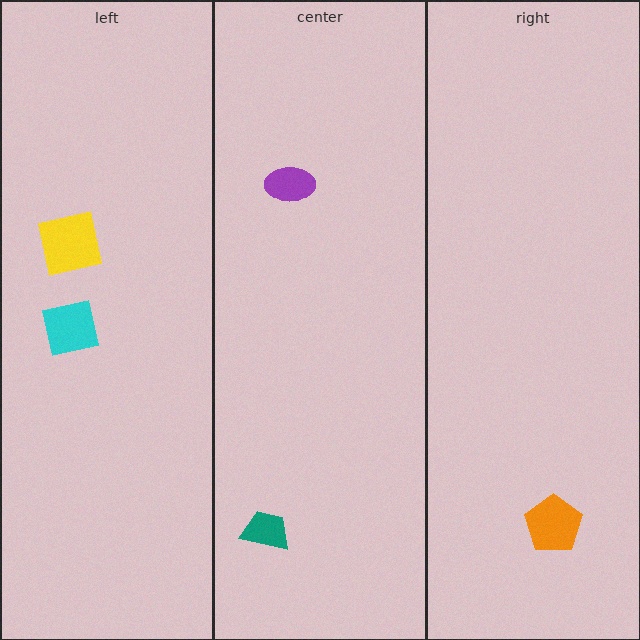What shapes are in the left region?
The cyan square, the yellow square.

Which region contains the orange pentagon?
The right region.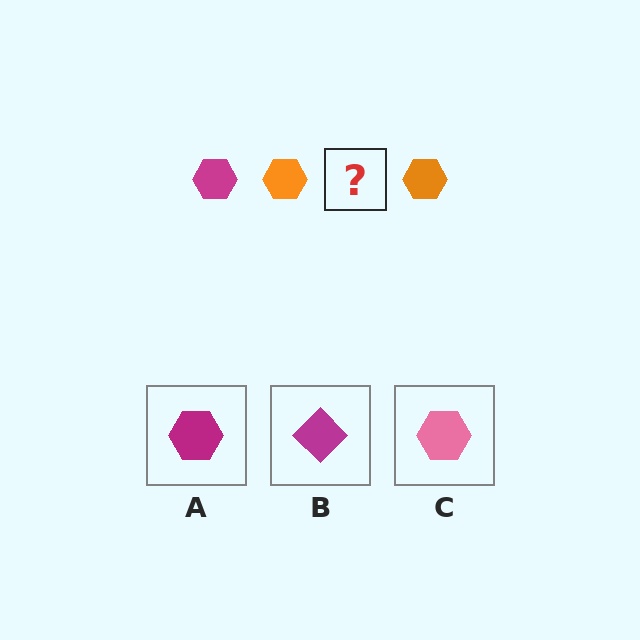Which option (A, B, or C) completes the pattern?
A.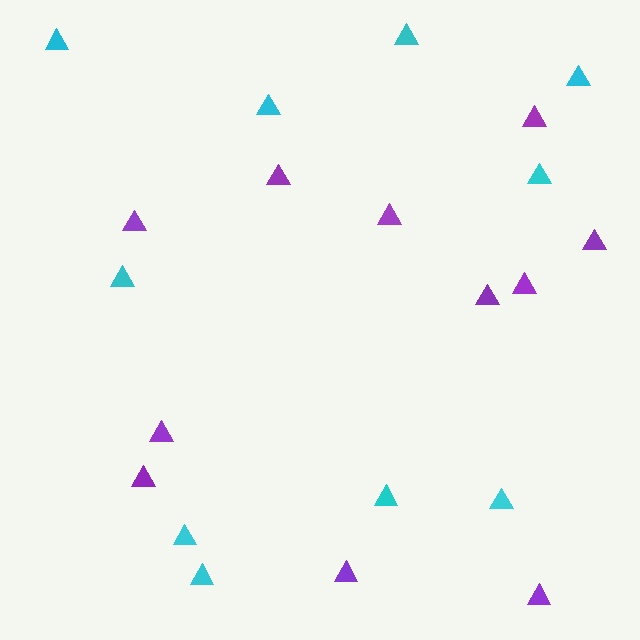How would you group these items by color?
There are 2 groups: one group of purple triangles (11) and one group of cyan triangles (10).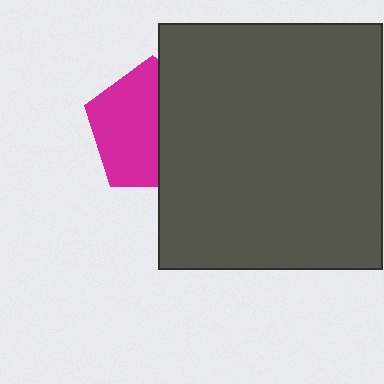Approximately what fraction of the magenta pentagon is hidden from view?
Roughly 45% of the magenta pentagon is hidden behind the dark gray rectangle.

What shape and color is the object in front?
The object in front is a dark gray rectangle.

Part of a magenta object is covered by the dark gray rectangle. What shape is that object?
It is a pentagon.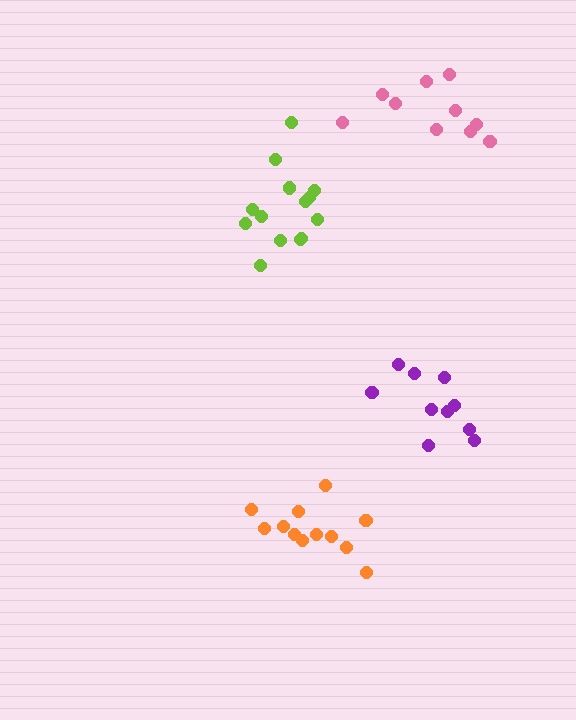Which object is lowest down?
The orange cluster is bottommost.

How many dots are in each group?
Group 1: 10 dots, Group 2: 14 dots, Group 3: 10 dots, Group 4: 13 dots (47 total).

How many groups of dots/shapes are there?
There are 4 groups.